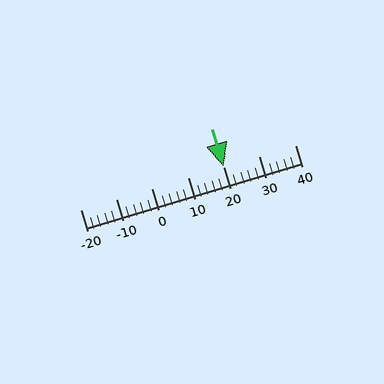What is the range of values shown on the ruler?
The ruler shows values from -20 to 40.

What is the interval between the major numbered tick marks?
The major tick marks are spaced 10 units apart.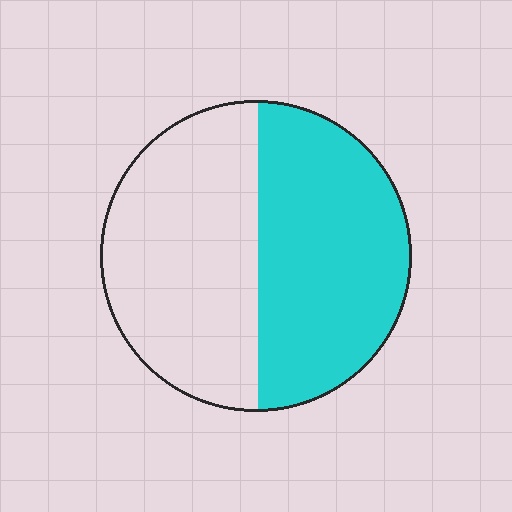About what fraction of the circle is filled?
About one half (1/2).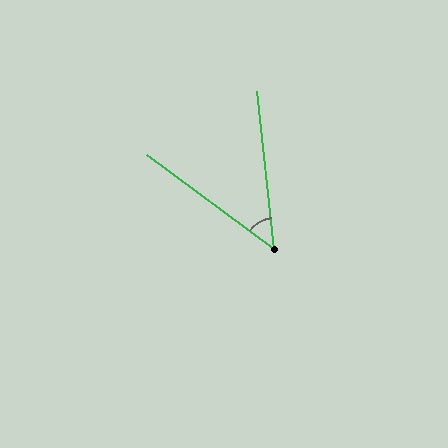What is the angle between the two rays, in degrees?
Approximately 47 degrees.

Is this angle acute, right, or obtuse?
It is acute.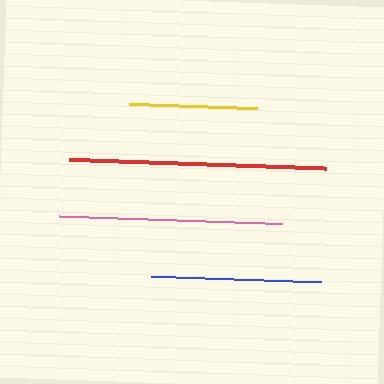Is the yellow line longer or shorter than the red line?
The red line is longer than the yellow line.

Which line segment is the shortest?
The yellow line is the shortest at approximately 128 pixels.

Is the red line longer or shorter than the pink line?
The red line is longer than the pink line.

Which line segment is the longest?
The red line is the longest at approximately 257 pixels.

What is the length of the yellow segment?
The yellow segment is approximately 128 pixels long.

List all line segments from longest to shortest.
From longest to shortest: red, pink, blue, yellow.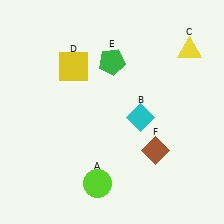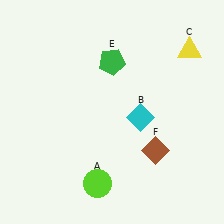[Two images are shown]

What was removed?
The yellow square (D) was removed in Image 2.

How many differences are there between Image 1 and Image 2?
There is 1 difference between the two images.